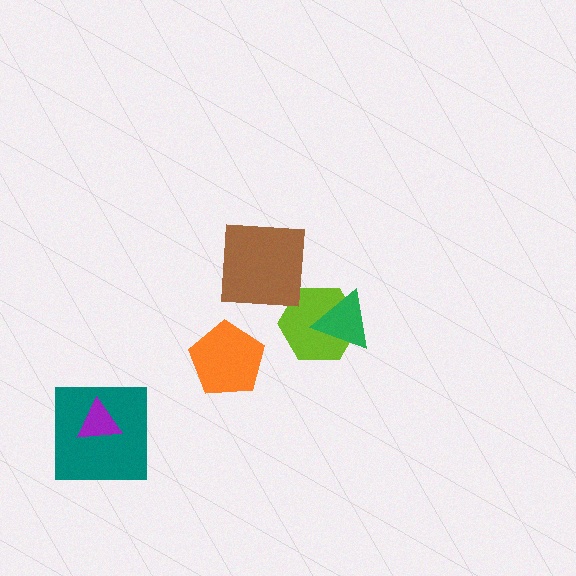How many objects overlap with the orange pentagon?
0 objects overlap with the orange pentagon.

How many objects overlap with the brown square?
0 objects overlap with the brown square.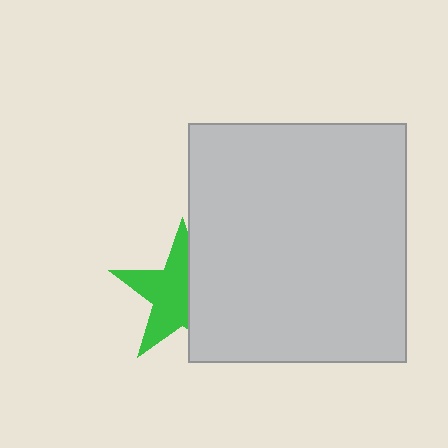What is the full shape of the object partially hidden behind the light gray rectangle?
The partially hidden object is a green star.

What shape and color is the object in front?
The object in front is a light gray rectangle.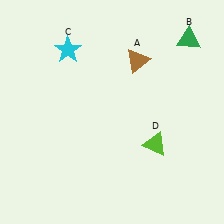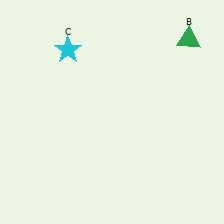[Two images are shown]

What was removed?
The brown triangle (A), the lime triangle (D) were removed in Image 2.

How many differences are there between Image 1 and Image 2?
There are 2 differences between the two images.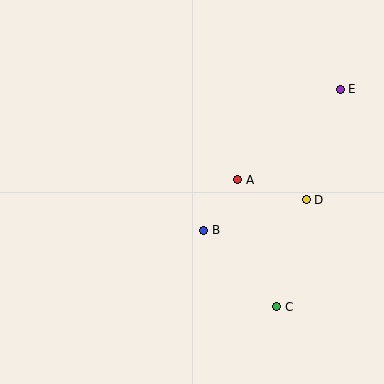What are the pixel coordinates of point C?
Point C is at (277, 307).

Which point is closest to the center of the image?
Point B at (203, 230) is closest to the center.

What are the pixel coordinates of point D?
Point D is at (306, 200).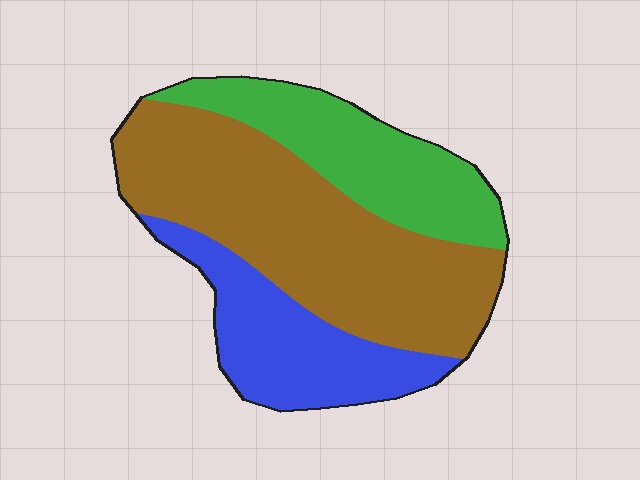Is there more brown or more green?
Brown.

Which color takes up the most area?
Brown, at roughly 50%.